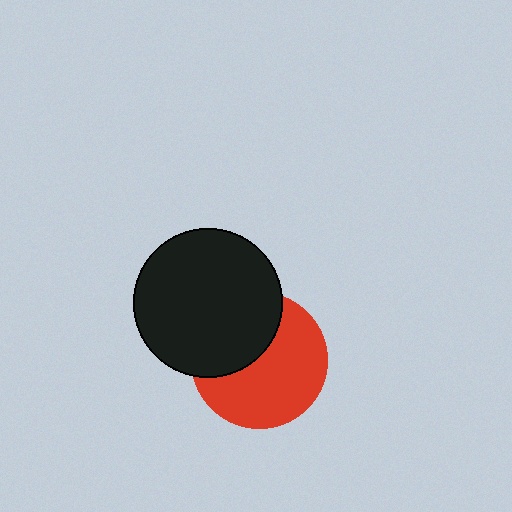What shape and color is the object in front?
The object in front is a black circle.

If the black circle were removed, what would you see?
You would see the complete red circle.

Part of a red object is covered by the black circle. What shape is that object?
It is a circle.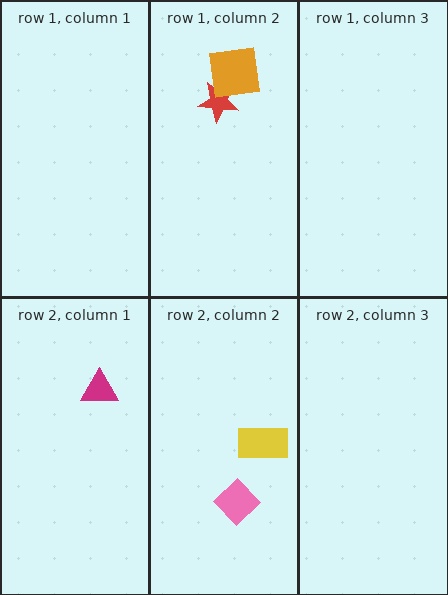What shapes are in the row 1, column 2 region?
The red star, the orange square.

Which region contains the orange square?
The row 1, column 2 region.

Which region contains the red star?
The row 1, column 2 region.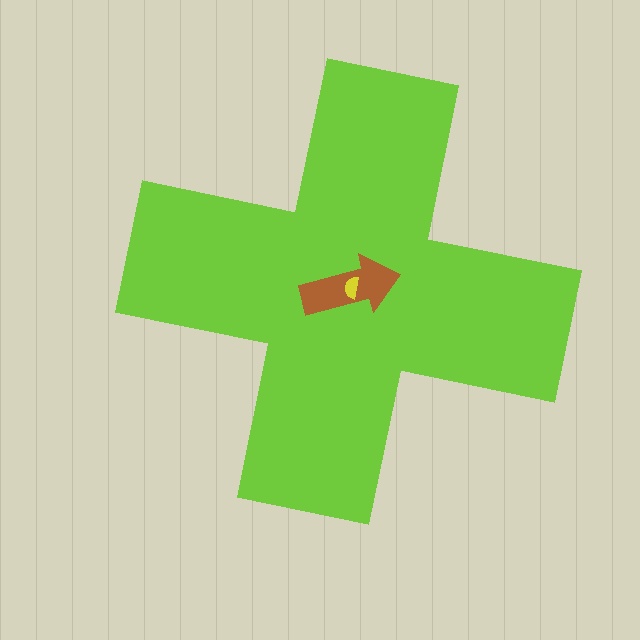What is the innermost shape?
The yellow semicircle.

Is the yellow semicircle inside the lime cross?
Yes.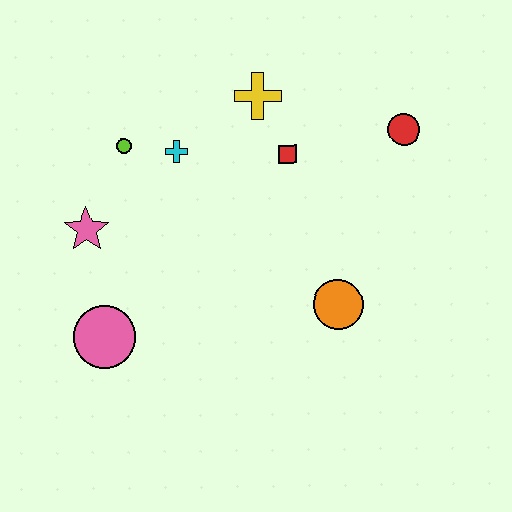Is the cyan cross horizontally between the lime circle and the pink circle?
No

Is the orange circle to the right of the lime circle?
Yes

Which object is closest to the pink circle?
The pink star is closest to the pink circle.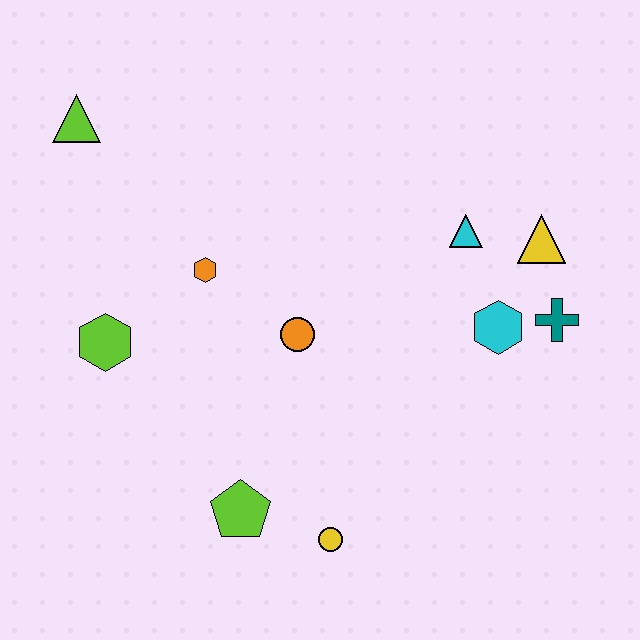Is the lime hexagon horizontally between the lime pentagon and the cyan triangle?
No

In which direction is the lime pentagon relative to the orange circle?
The lime pentagon is below the orange circle.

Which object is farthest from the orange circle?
The lime triangle is farthest from the orange circle.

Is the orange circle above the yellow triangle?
No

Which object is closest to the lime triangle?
The orange hexagon is closest to the lime triangle.